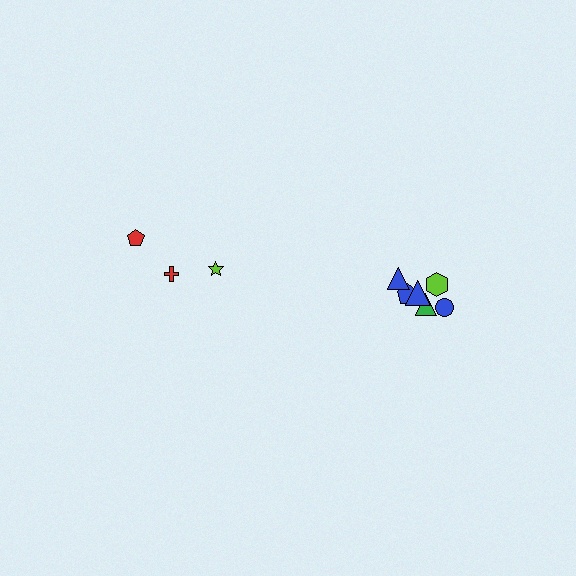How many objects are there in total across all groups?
There are 9 objects.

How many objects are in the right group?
There are 6 objects.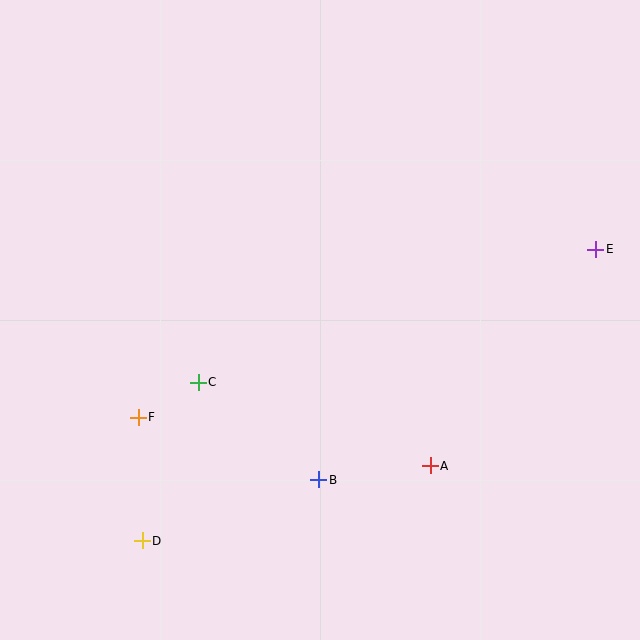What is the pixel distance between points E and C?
The distance between E and C is 419 pixels.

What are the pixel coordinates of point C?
Point C is at (198, 382).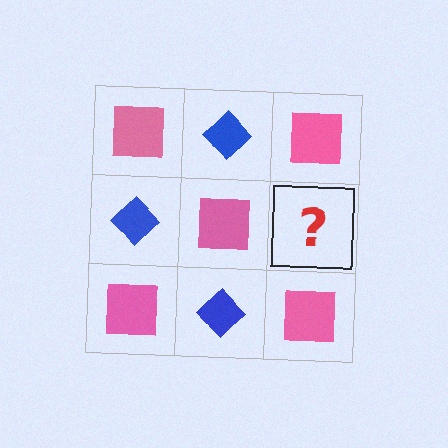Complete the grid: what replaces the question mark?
The question mark should be replaced with a blue diamond.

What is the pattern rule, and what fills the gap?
The rule is that it alternates pink square and blue diamond in a checkerboard pattern. The gap should be filled with a blue diamond.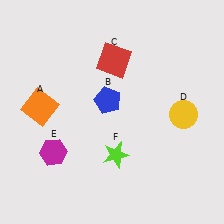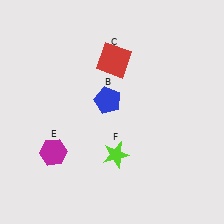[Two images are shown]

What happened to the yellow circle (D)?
The yellow circle (D) was removed in Image 2. It was in the bottom-right area of Image 1.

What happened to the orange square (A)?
The orange square (A) was removed in Image 2. It was in the top-left area of Image 1.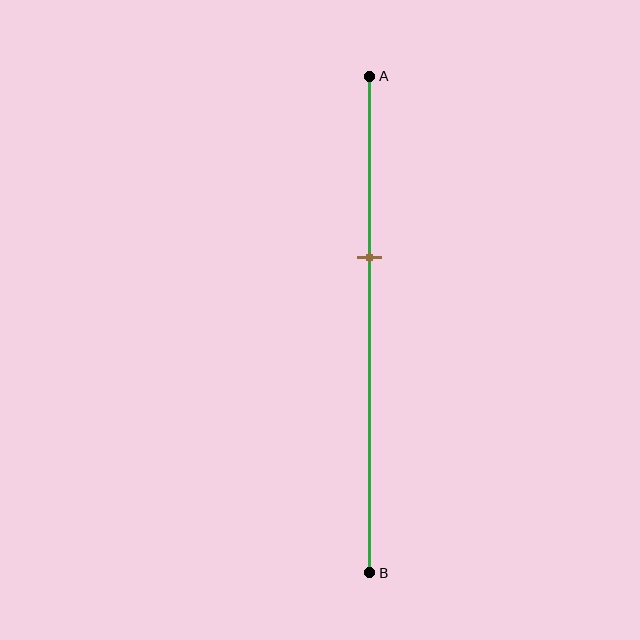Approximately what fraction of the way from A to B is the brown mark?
The brown mark is approximately 35% of the way from A to B.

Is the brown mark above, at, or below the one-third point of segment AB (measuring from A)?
The brown mark is below the one-third point of segment AB.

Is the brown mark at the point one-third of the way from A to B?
No, the mark is at about 35% from A, not at the 33% one-third point.